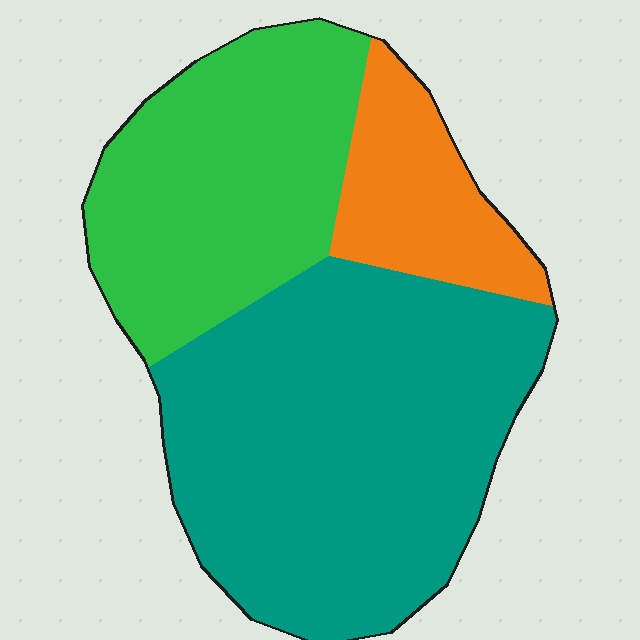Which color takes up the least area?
Orange, at roughly 15%.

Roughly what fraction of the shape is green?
Green takes up between a quarter and a half of the shape.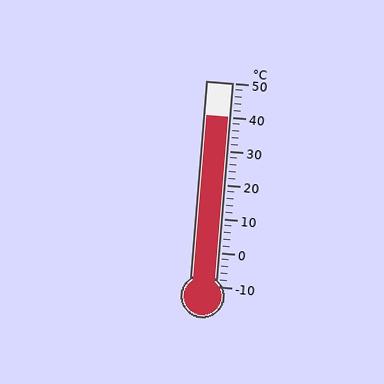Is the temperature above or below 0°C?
The temperature is above 0°C.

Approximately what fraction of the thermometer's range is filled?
The thermometer is filled to approximately 85% of its range.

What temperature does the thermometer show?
The thermometer shows approximately 40°C.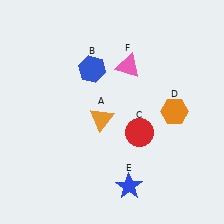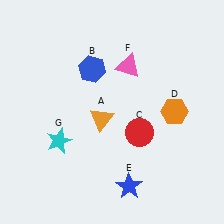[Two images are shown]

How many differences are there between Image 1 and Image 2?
There is 1 difference between the two images.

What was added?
A cyan star (G) was added in Image 2.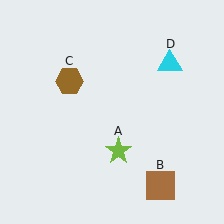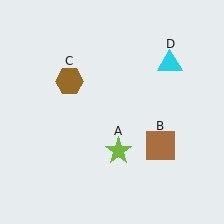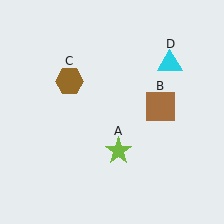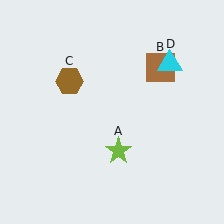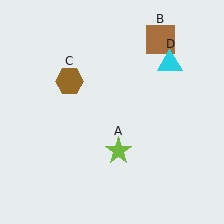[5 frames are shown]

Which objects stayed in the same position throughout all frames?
Lime star (object A) and brown hexagon (object C) and cyan triangle (object D) remained stationary.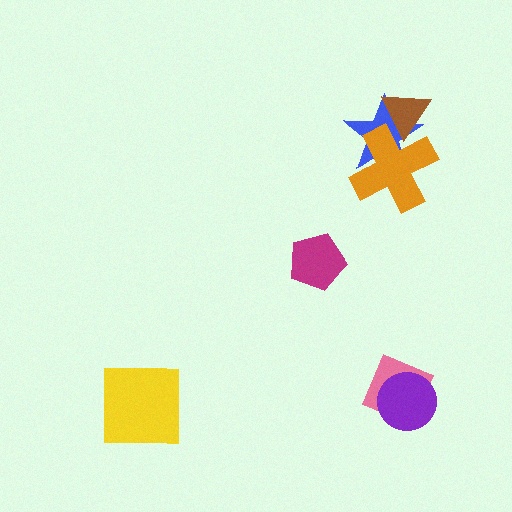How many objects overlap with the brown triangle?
2 objects overlap with the brown triangle.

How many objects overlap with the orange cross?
2 objects overlap with the orange cross.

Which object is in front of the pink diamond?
The purple circle is in front of the pink diamond.